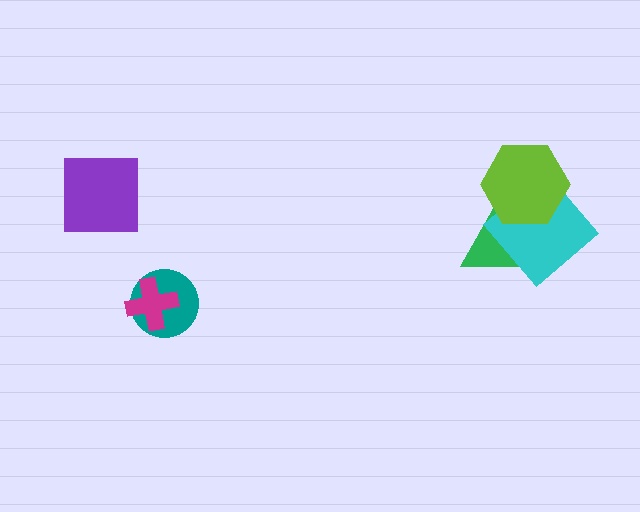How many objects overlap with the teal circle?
1 object overlaps with the teal circle.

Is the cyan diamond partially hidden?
Yes, it is partially covered by another shape.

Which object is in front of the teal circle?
The magenta cross is in front of the teal circle.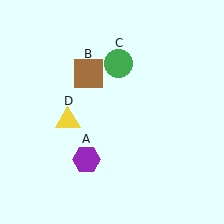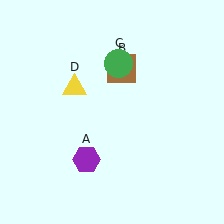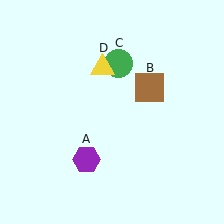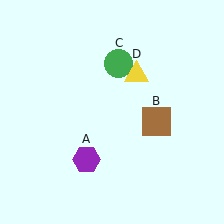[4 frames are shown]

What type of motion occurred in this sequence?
The brown square (object B), yellow triangle (object D) rotated clockwise around the center of the scene.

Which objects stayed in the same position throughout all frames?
Purple hexagon (object A) and green circle (object C) remained stationary.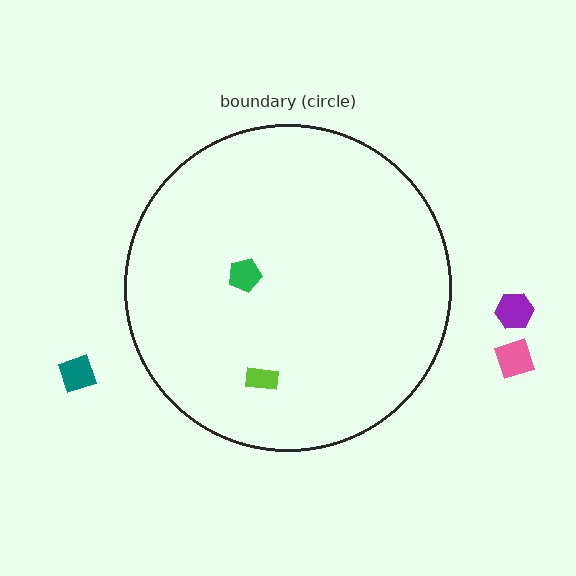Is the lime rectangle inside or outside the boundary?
Inside.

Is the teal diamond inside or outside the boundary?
Outside.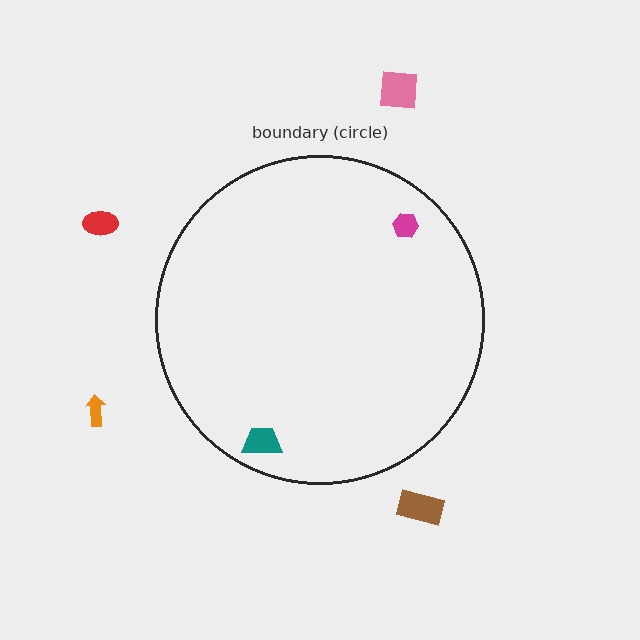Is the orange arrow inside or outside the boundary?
Outside.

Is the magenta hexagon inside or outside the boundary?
Inside.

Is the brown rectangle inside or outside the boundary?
Outside.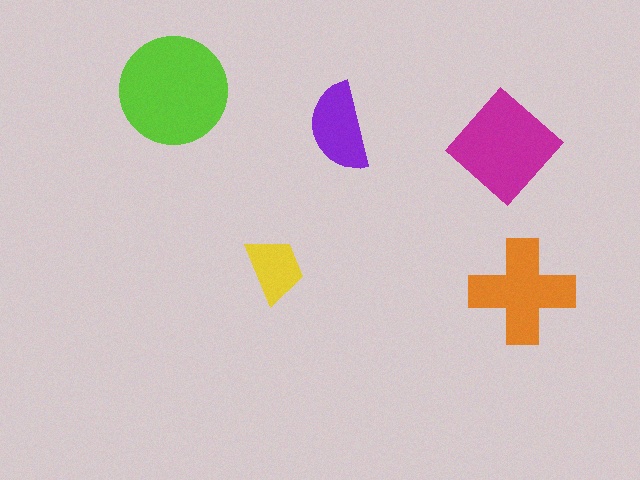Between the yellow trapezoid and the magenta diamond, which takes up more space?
The magenta diamond.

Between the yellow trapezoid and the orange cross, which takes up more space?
The orange cross.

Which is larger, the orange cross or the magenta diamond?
The magenta diamond.